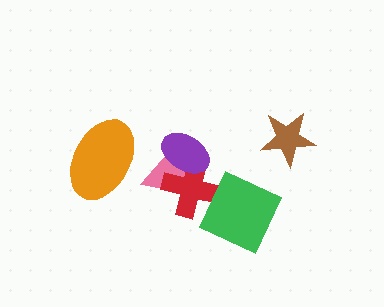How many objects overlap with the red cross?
3 objects overlap with the red cross.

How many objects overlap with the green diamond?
1 object overlaps with the green diamond.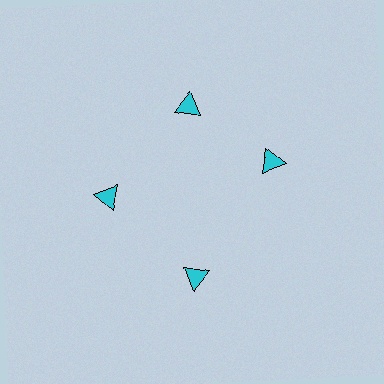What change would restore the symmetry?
The symmetry would be restored by rotating it back into even spacing with its neighbors so that all 4 triangles sit at equal angles and equal distance from the center.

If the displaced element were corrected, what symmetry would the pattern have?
It would have 4-fold rotational symmetry — the pattern would map onto itself every 90 degrees.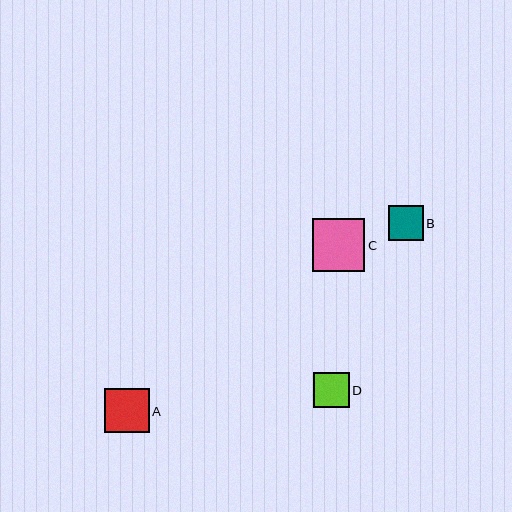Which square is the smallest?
Square B is the smallest with a size of approximately 35 pixels.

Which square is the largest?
Square C is the largest with a size of approximately 53 pixels.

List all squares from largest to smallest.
From largest to smallest: C, A, D, B.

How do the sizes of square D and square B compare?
Square D and square B are approximately the same size.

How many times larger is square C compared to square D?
Square C is approximately 1.5 times the size of square D.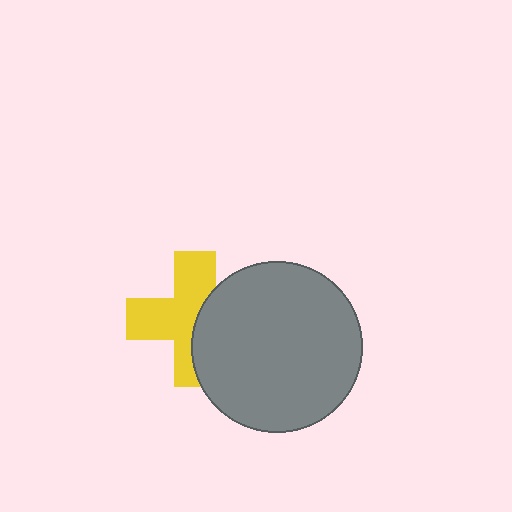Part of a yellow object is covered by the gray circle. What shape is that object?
It is a cross.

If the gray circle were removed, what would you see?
You would see the complete yellow cross.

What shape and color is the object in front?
The object in front is a gray circle.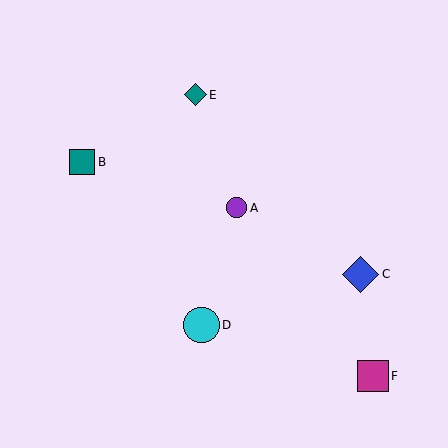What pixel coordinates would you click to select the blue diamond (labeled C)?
Click at (360, 274) to select the blue diamond C.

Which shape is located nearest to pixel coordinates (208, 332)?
The cyan circle (labeled D) at (202, 325) is nearest to that location.